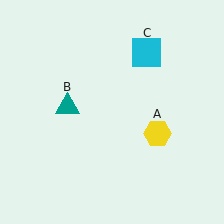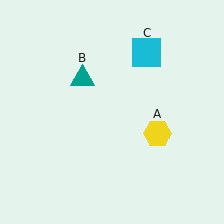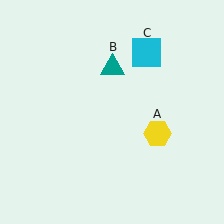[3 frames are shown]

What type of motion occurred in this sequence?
The teal triangle (object B) rotated clockwise around the center of the scene.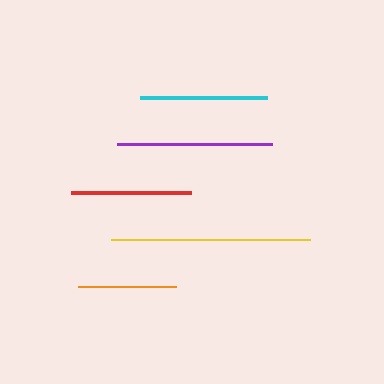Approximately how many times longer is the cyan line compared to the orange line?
The cyan line is approximately 1.3 times the length of the orange line.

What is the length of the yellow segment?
The yellow segment is approximately 199 pixels long.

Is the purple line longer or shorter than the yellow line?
The yellow line is longer than the purple line.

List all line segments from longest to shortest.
From longest to shortest: yellow, purple, cyan, red, orange.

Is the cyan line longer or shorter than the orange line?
The cyan line is longer than the orange line.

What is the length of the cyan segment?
The cyan segment is approximately 127 pixels long.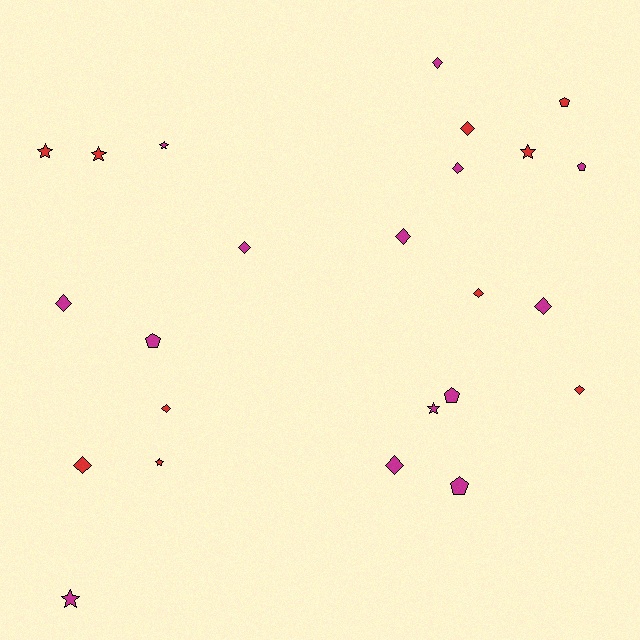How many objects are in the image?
There are 24 objects.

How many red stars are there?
There are 4 red stars.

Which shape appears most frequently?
Diamond, with 12 objects.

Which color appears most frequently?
Magenta, with 14 objects.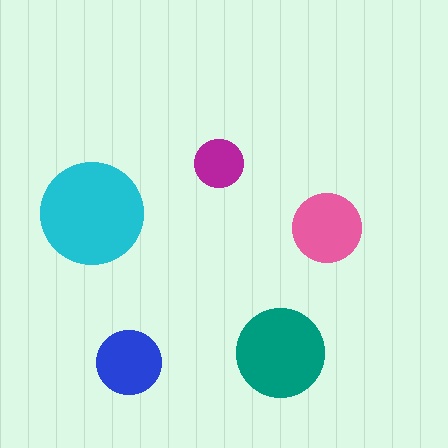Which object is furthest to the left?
The cyan circle is leftmost.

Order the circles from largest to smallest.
the cyan one, the teal one, the pink one, the blue one, the magenta one.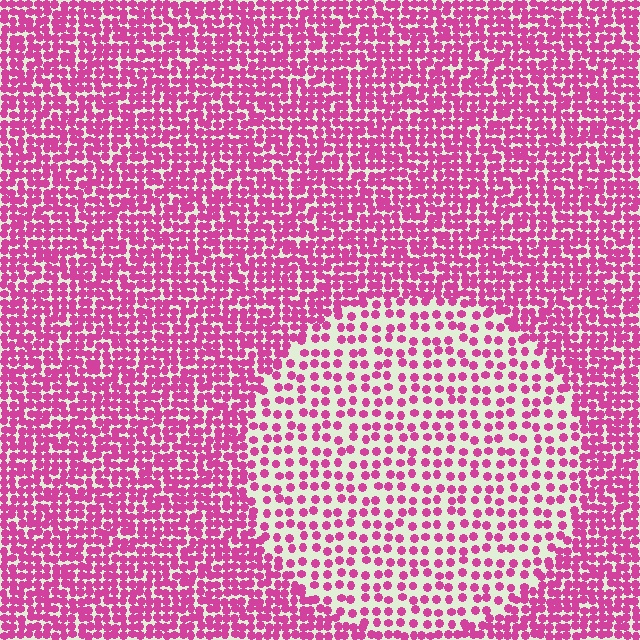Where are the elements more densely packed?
The elements are more densely packed outside the circle boundary.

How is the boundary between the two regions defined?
The boundary is defined by a change in element density (approximately 2.1x ratio). All elements are the same color, size, and shape.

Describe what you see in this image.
The image contains small magenta elements arranged at two different densities. A circle-shaped region is visible where the elements are less densely packed than the surrounding area.